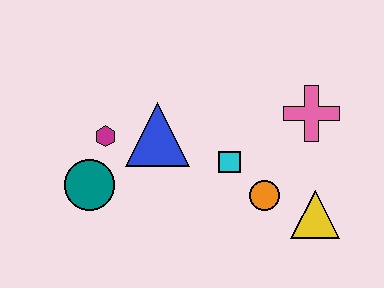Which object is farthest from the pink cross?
The teal circle is farthest from the pink cross.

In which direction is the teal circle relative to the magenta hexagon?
The teal circle is below the magenta hexagon.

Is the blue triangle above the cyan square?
Yes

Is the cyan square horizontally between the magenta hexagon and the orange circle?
Yes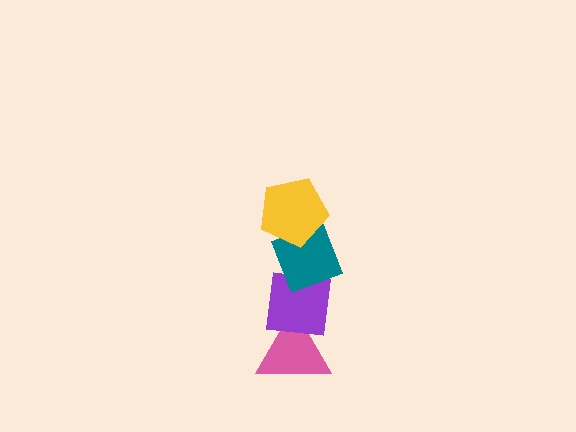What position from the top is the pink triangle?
The pink triangle is 4th from the top.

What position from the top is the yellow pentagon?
The yellow pentagon is 1st from the top.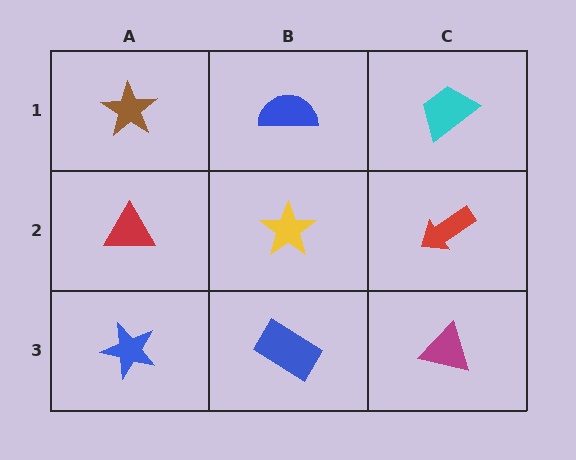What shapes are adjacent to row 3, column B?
A yellow star (row 2, column B), a blue star (row 3, column A), a magenta triangle (row 3, column C).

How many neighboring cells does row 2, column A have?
3.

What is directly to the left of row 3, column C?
A blue rectangle.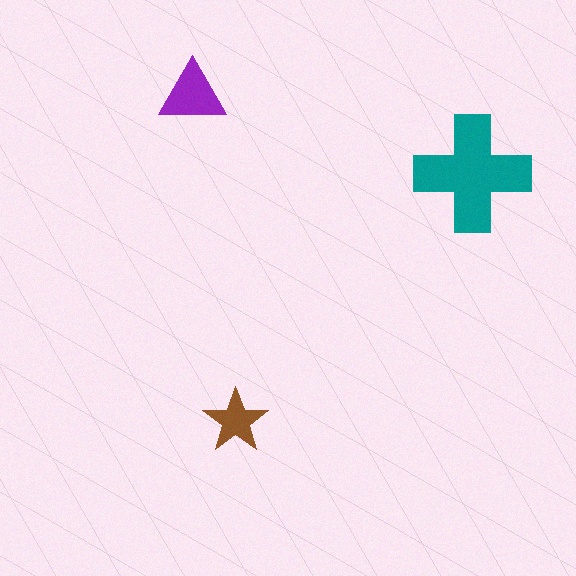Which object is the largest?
The teal cross.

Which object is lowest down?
The brown star is bottommost.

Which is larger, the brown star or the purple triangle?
The purple triangle.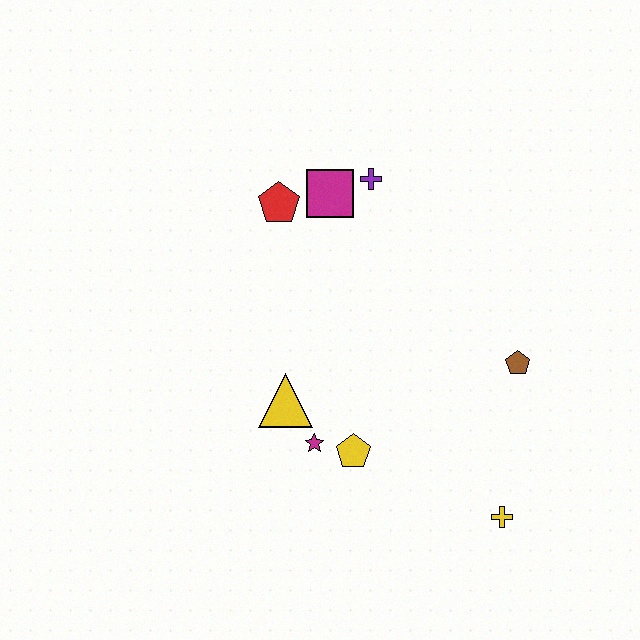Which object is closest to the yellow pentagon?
The magenta star is closest to the yellow pentagon.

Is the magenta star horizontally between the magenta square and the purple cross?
No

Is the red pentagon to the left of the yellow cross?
Yes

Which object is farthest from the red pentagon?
The yellow cross is farthest from the red pentagon.